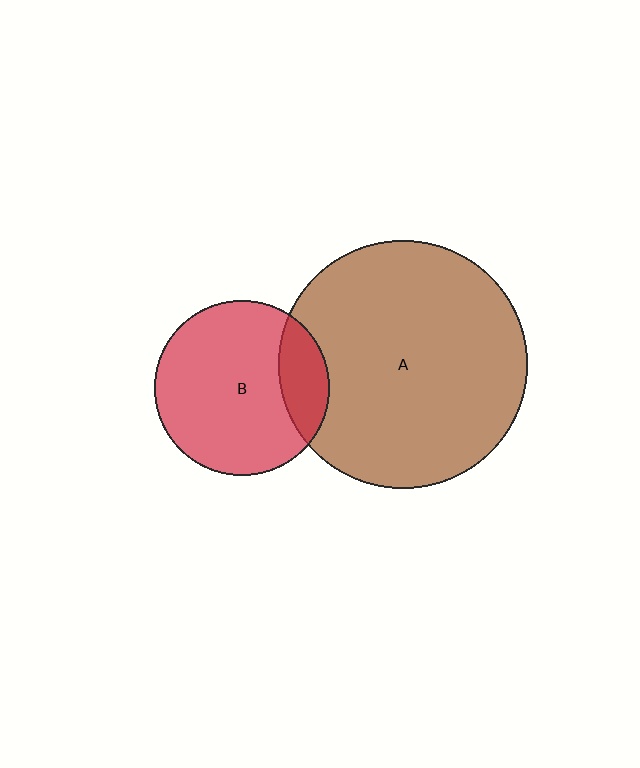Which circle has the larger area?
Circle A (brown).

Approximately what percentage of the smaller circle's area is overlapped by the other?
Approximately 20%.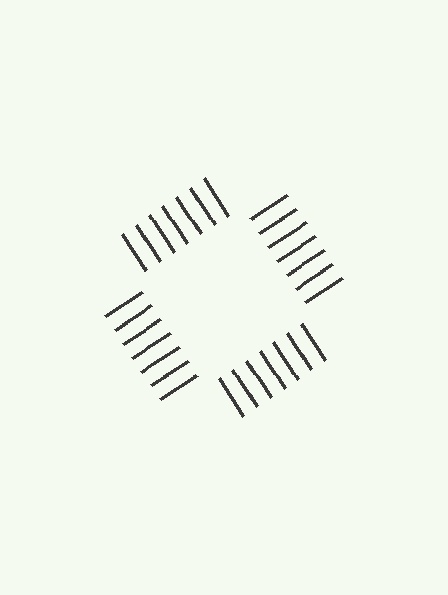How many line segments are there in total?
28 — 7 along each of the 4 edges.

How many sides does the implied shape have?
4 sides — the line-ends trace a square.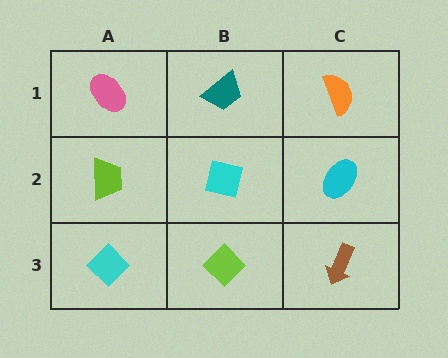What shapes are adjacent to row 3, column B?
A cyan square (row 2, column B), a cyan diamond (row 3, column A), a brown arrow (row 3, column C).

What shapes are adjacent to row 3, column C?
A cyan ellipse (row 2, column C), a lime diamond (row 3, column B).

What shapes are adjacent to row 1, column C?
A cyan ellipse (row 2, column C), a teal trapezoid (row 1, column B).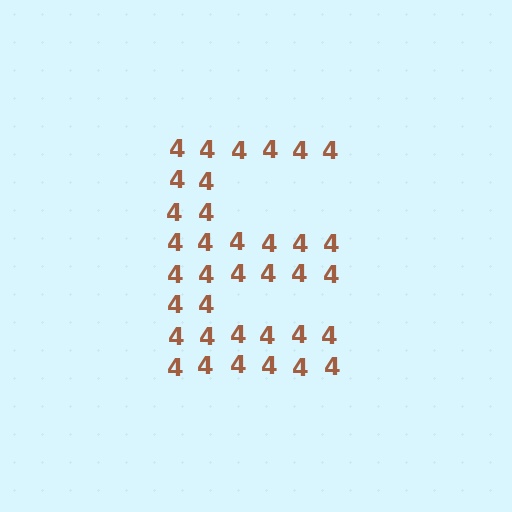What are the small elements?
The small elements are digit 4's.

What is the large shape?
The large shape is the letter E.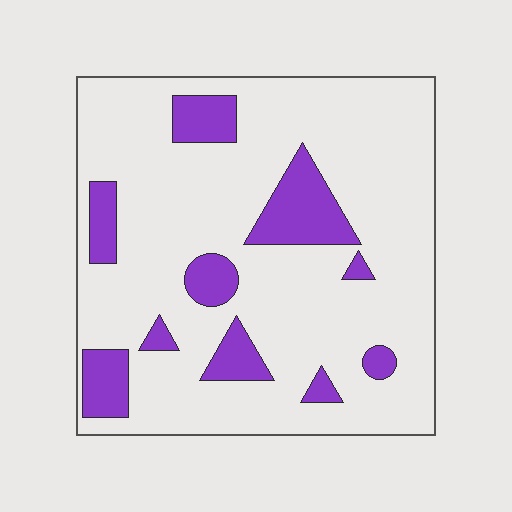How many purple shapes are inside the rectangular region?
10.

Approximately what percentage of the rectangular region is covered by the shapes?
Approximately 20%.